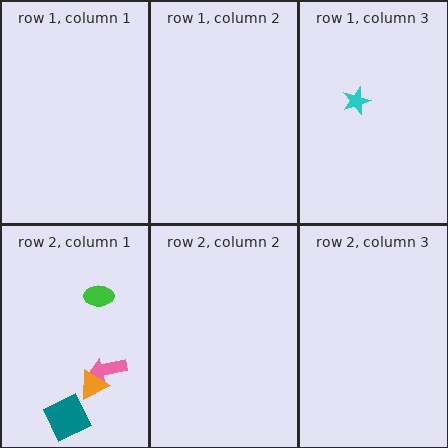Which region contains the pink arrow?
The row 2, column 1 region.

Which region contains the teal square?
The row 2, column 1 region.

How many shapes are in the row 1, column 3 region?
1.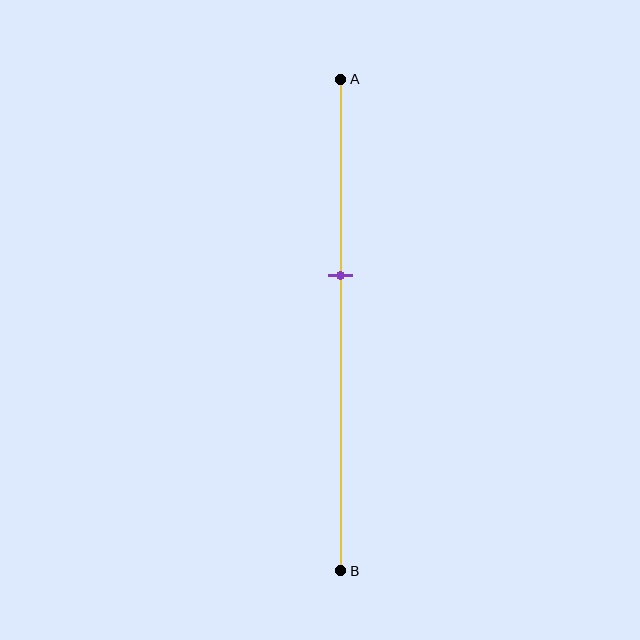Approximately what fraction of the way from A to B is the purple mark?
The purple mark is approximately 40% of the way from A to B.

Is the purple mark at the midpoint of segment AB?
No, the mark is at about 40% from A, not at the 50% midpoint.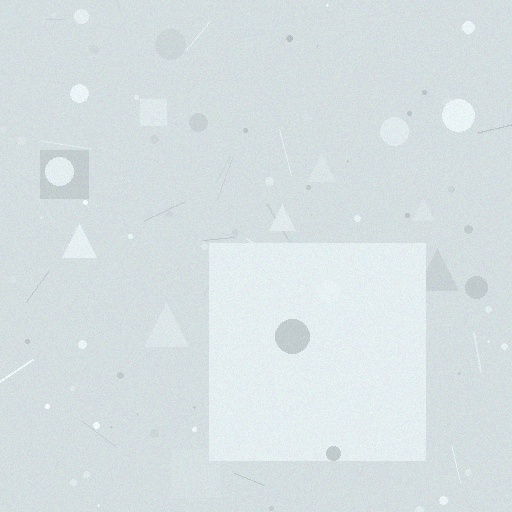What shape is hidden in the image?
A square is hidden in the image.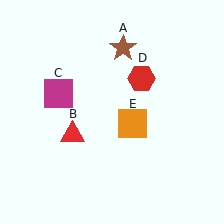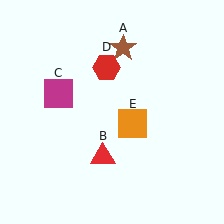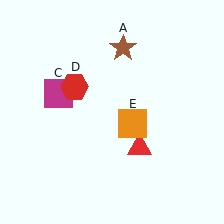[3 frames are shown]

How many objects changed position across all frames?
2 objects changed position: red triangle (object B), red hexagon (object D).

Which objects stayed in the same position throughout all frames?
Brown star (object A) and magenta square (object C) and orange square (object E) remained stationary.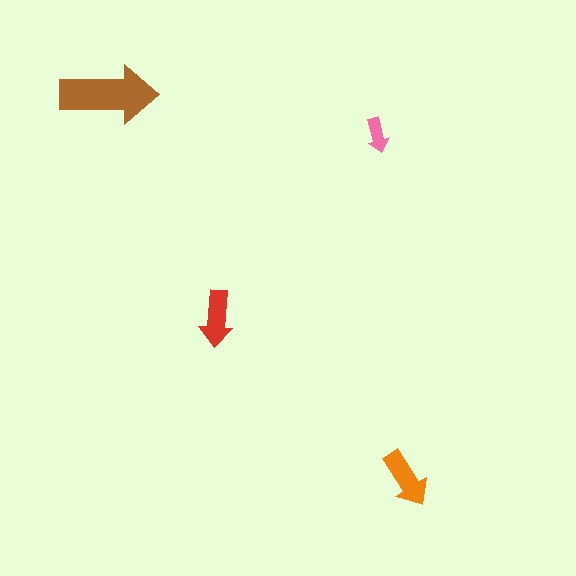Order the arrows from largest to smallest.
the brown one, the orange one, the red one, the pink one.